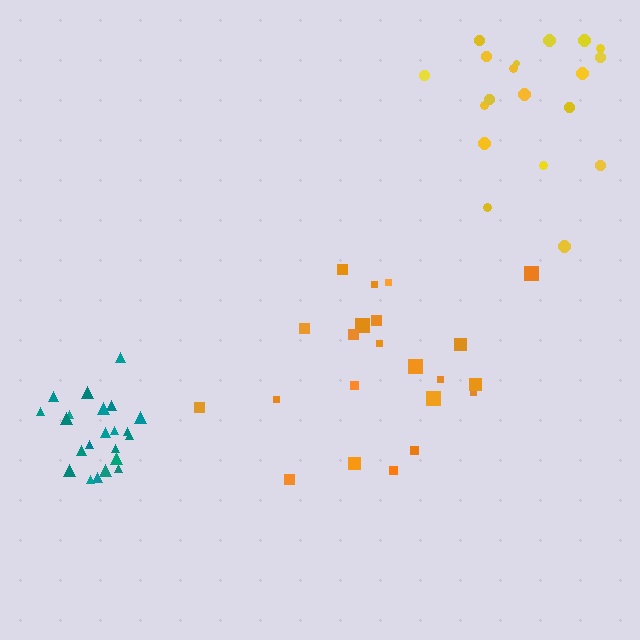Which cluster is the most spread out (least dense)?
Yellow.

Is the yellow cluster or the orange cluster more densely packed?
Orange.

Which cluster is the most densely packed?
Teal.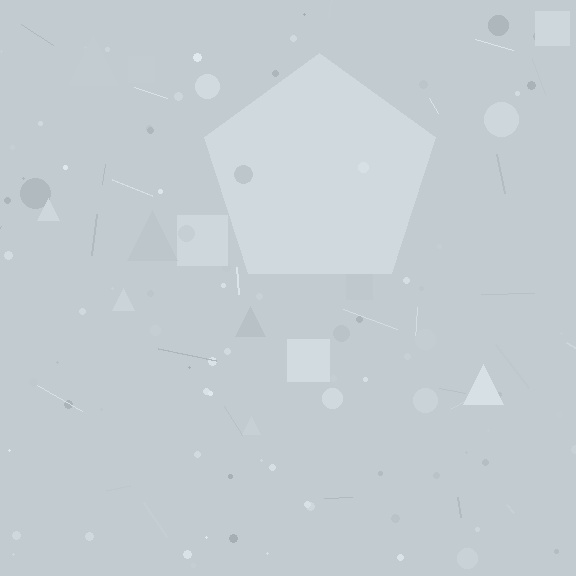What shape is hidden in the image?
A pentagon is hidden in the image.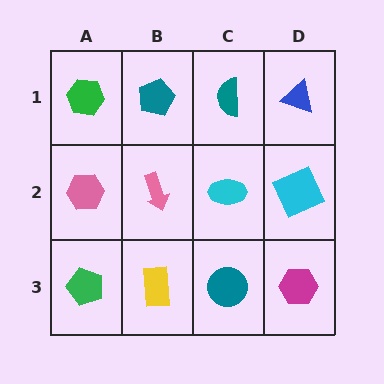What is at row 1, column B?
A teal pentagon.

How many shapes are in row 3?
4 shapes.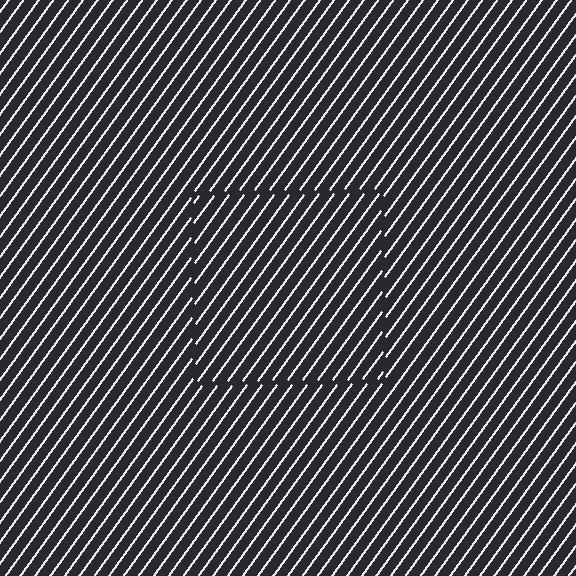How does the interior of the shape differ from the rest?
The interior of the shape contains the same grating, shifted by half a period — the contour is defined by the phase discontinuity where line-ends from the inner and outer gratings abut.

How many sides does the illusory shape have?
4 sides — the line-ends trace a square.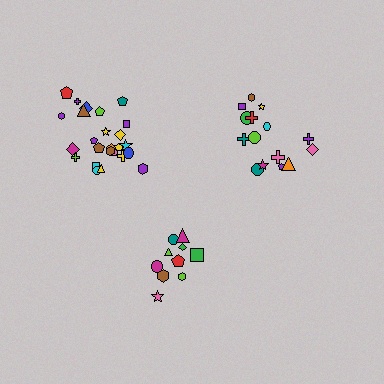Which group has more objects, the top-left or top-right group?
The top-left group.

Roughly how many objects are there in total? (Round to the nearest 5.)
Roughly 50 objects in total.